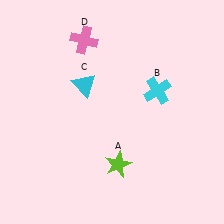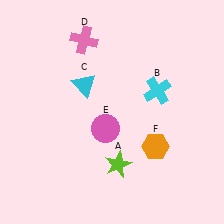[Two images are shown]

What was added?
A pink circle (E), an orange hexagon (F) were added in Image 2.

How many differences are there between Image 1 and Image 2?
There are 2 differences between the two images.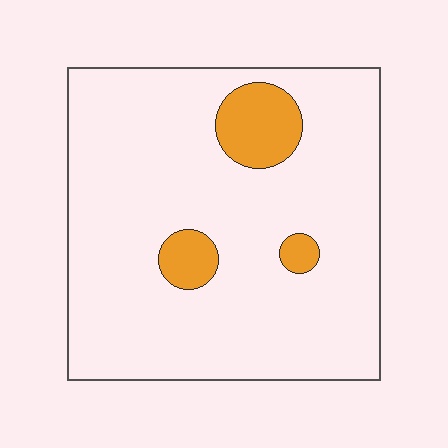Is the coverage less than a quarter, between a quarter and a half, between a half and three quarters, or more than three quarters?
Less than a quarter.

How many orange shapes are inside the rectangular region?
3.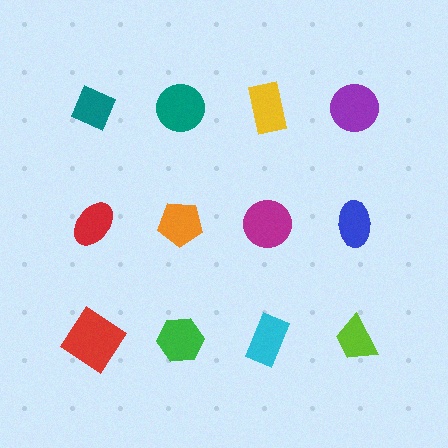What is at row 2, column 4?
A blue ellipse.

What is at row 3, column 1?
A red diamond.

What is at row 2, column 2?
An orange pentagon.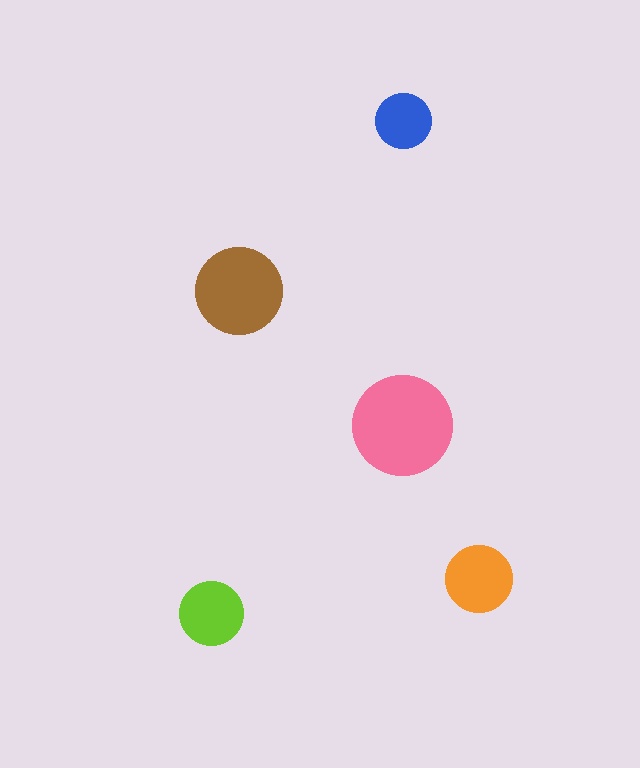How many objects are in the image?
There are 5 objects in the image.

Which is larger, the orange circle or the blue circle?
The orange one.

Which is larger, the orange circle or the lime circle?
The orange one.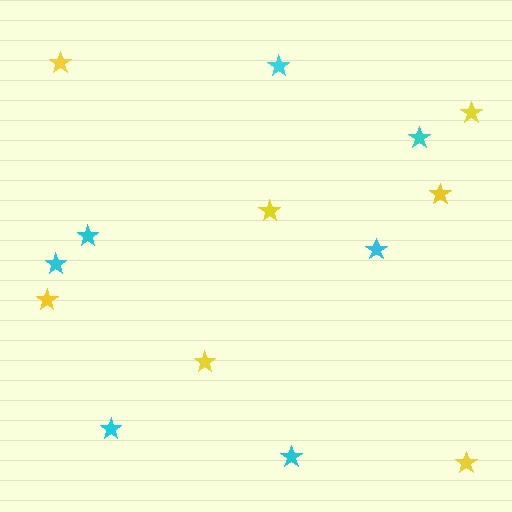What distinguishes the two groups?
There are 2 groups: one group of yellow stars (7) and one group of cyan stars (7).